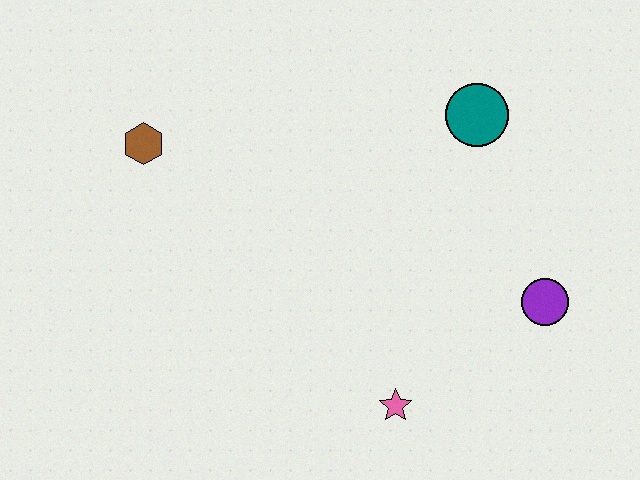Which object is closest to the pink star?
The purple circle is closest to the pink star.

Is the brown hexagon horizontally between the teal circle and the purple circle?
No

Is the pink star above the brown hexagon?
No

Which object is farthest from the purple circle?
The brown hexagon is farthest from the purple circle.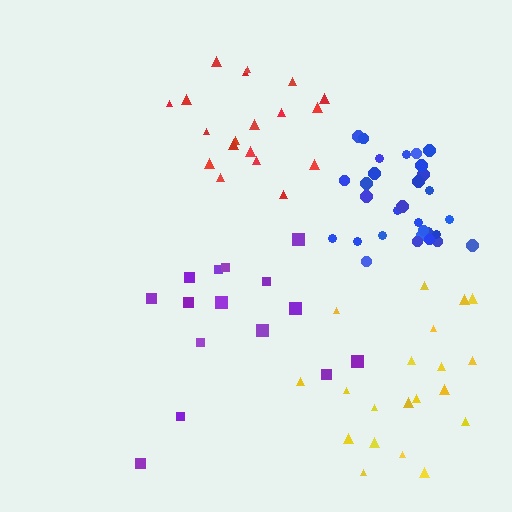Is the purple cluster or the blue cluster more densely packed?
Blue.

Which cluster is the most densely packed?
Blue.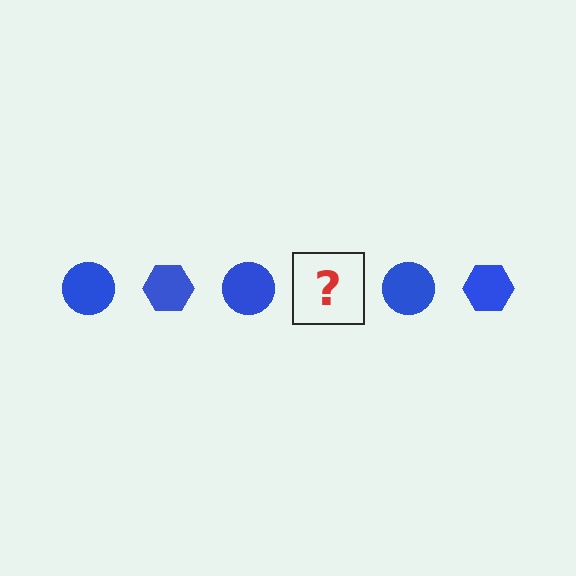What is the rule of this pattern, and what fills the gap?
The rule is that the pattern cycles through circle, hexagon shapes in blue. The gap should be filled with a blue hexagon.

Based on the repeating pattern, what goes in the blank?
The blank should be a blue hexagon.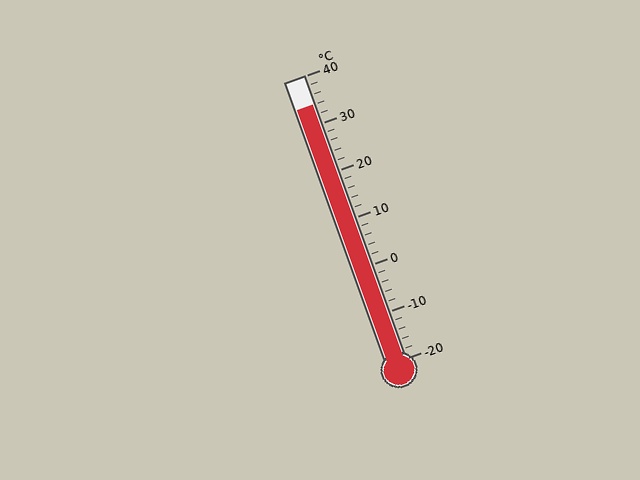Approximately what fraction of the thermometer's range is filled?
The thermometer is filled to approximately 90% of its range.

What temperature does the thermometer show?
The thermometer shows approximately 34°C.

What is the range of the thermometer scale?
The thermometer scale ranges from -20°C to 40°C.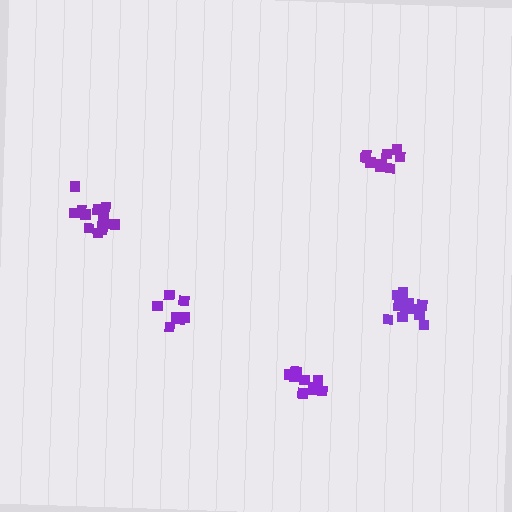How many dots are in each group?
Group 1: 14 dots, Group 2: 10 dots, Group 3: 9 dots, Group 4: 8 dots, Group 5: 12 dots (53 total).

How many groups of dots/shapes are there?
There are 5 groups.